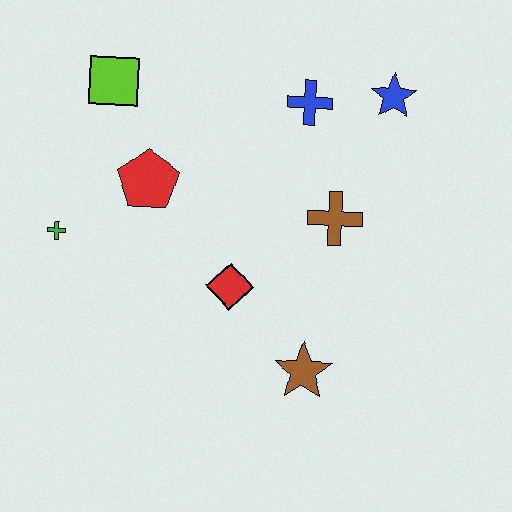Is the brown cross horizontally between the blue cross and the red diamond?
No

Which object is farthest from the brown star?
The lime square is farthest from the brown star.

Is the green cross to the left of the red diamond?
Yes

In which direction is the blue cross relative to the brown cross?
The blue cross is above the brown cross.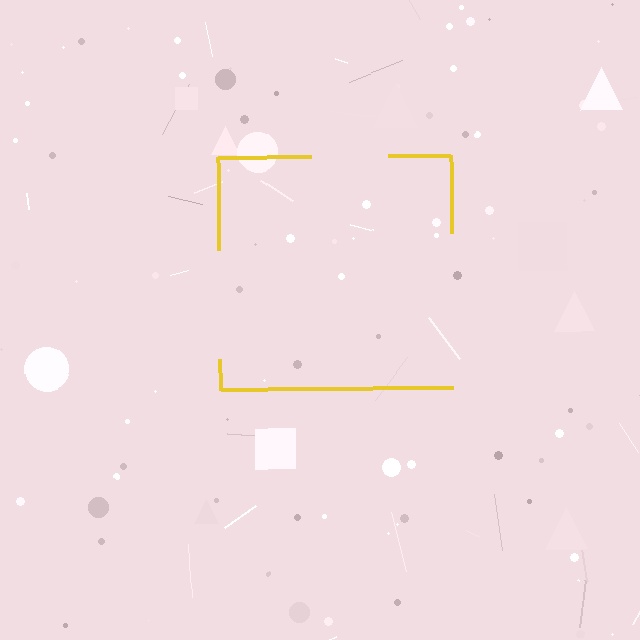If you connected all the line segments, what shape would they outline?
They would outline a square.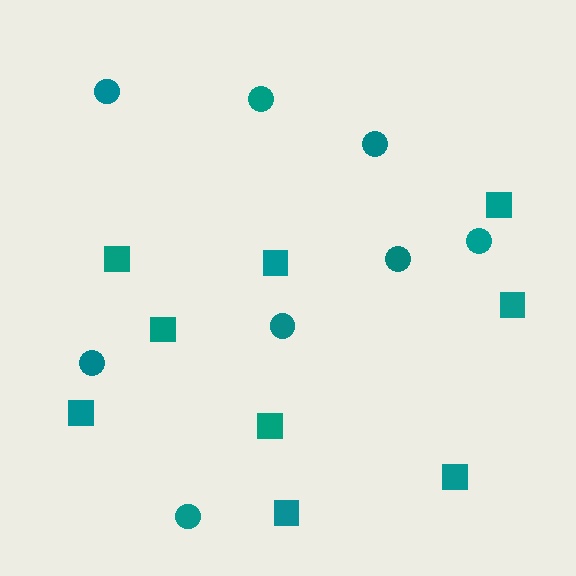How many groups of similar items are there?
There are 2 groups: one group of circles (8) and one group of squares (9).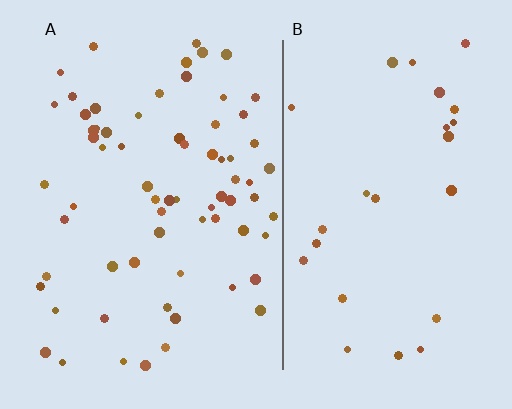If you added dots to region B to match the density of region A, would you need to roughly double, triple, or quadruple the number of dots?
Approximately triple.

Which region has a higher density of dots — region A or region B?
A (the left).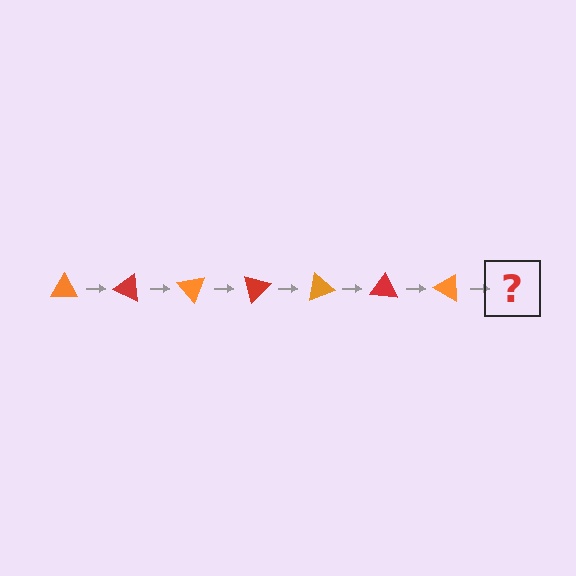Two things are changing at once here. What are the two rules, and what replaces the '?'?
The two rules are that it rotates 25 degrees each step and the color cycles through orange and red. The '?' should be a red triangle, rotated 175 degrees from the start.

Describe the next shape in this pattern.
It should be a red triangle, rotated 175 degrees from the start.